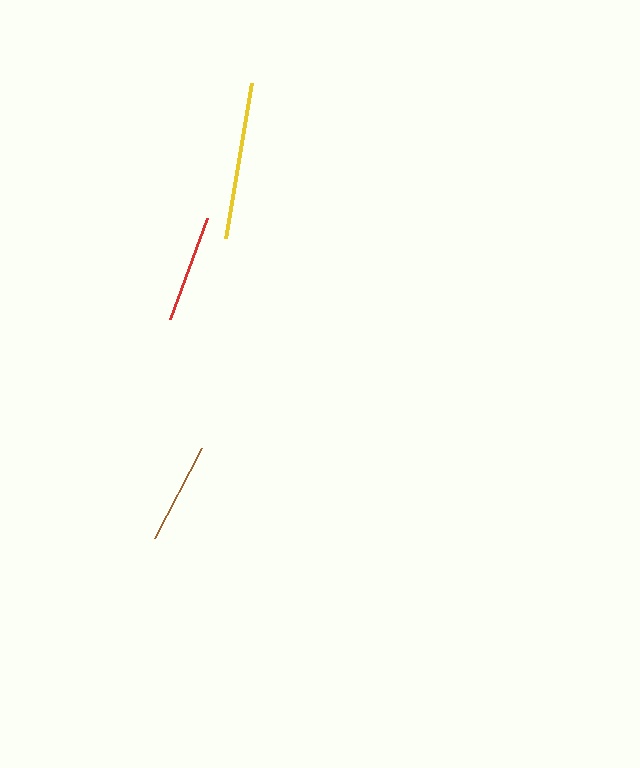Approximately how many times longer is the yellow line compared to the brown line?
The yellow line is approximately 1.6 times the length of the brown line.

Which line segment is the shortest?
The brown line is the shortest at approximately 102 pixels.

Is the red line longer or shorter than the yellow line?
The yellow line is longer than the red line.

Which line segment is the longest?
The yellow line is the longest at approximately 157 pixels.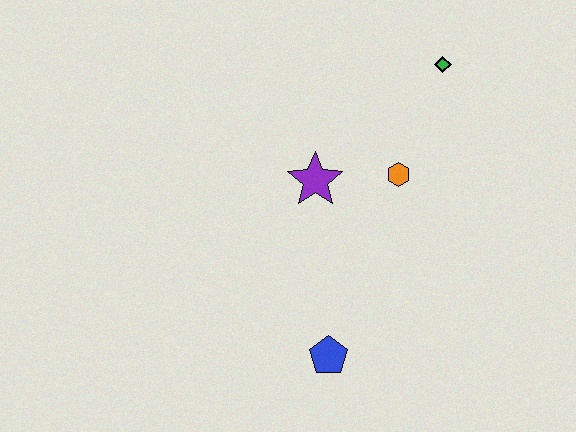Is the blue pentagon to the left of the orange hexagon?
Yes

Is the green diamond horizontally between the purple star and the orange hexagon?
No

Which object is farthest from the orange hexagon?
The blue pentagon is farthest from the orange hexagon.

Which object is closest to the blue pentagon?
The purple star is closest to the blue pentagon.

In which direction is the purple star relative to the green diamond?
The purple star is to the left of the green diamond.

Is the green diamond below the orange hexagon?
No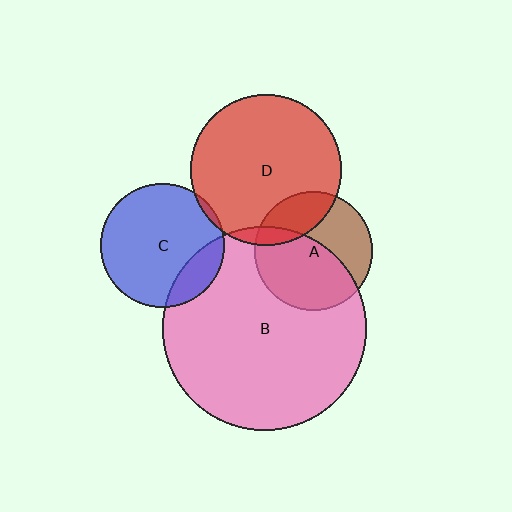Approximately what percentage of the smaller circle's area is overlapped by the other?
Approximately 5%.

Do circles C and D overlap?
Yes.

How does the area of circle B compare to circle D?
Approximately 1.8 times.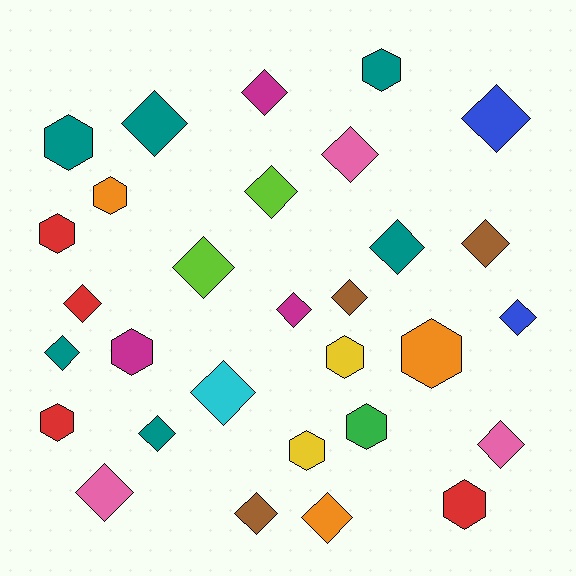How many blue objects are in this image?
There are 2 blue objects.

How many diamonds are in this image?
There are 19 diamonds.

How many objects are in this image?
There are 30 objects.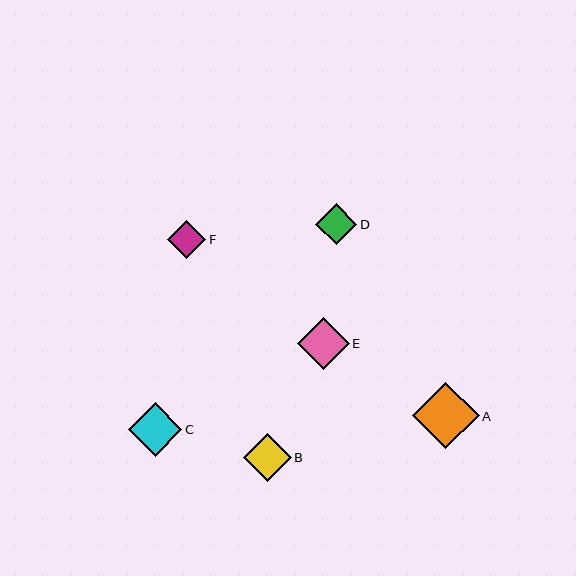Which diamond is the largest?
Diamond A is the largest with a size of approximately 67 pixels.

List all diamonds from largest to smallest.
From largest to smallest: A, C, E, B, D, F.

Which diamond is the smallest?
Diamond F is the smallest with a size of approximately 38 pixels.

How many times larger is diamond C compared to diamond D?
Diamond C is approximately 1.3 times the size of diamond D.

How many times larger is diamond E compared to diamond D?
Diamond E is approximately 1.3 times the size of diamond D.